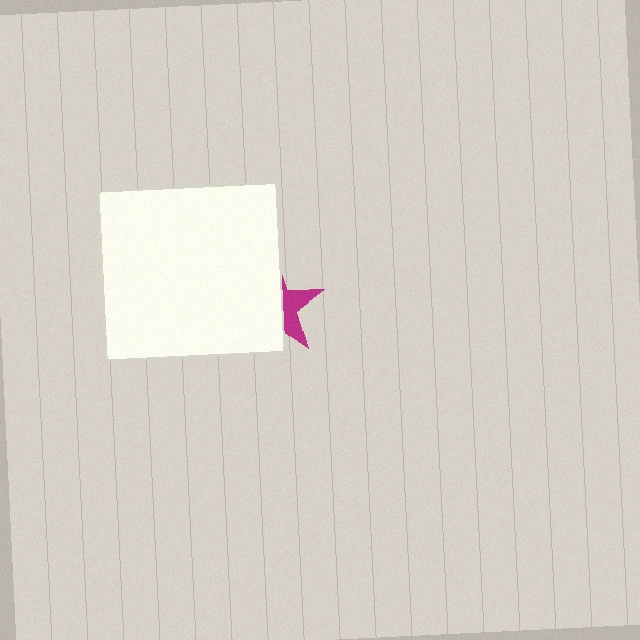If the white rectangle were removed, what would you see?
You would see the complete magenta star.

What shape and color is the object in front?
The object in front is a white rectangle.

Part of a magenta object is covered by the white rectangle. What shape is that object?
It is a star.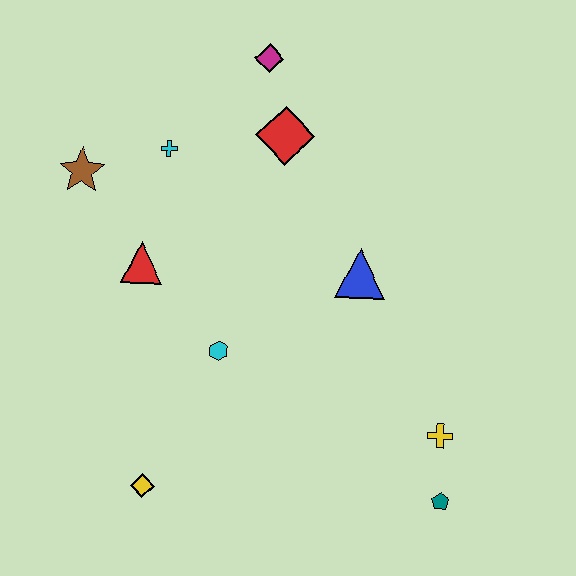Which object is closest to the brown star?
The cyan cross is closest to the brown star.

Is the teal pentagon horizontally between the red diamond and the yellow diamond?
No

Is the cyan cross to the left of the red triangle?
No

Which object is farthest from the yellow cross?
The brown star is farthest from the yellow cross.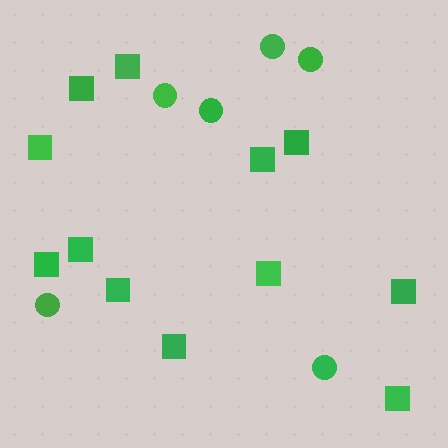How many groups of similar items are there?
There are 2 groups: one group of circles (6) and one group of squares (12).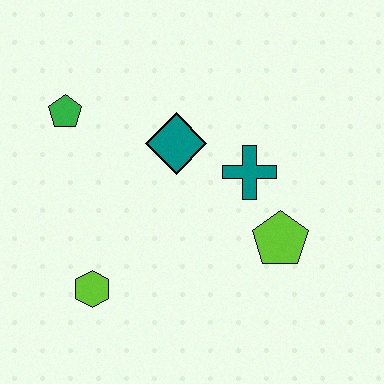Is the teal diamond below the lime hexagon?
No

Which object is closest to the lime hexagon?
The teal diamond is closest to the lime hexagon.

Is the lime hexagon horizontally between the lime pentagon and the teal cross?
No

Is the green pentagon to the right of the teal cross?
No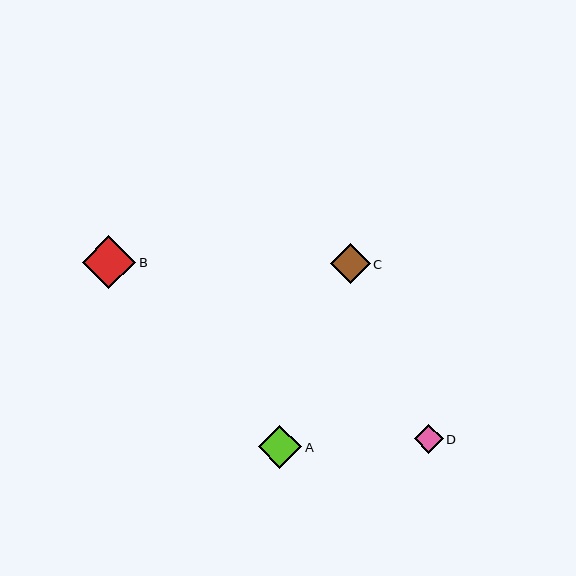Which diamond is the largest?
Diamond B is the largest with a size of approximately 53 pixels.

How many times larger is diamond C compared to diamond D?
Diamond C is approximately 1.3 times the size of diamond D.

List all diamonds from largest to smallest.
From largest to smallest: B, A, C, D.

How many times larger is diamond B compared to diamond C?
Diamond B is approximately 1.4 times the size of diamond C.